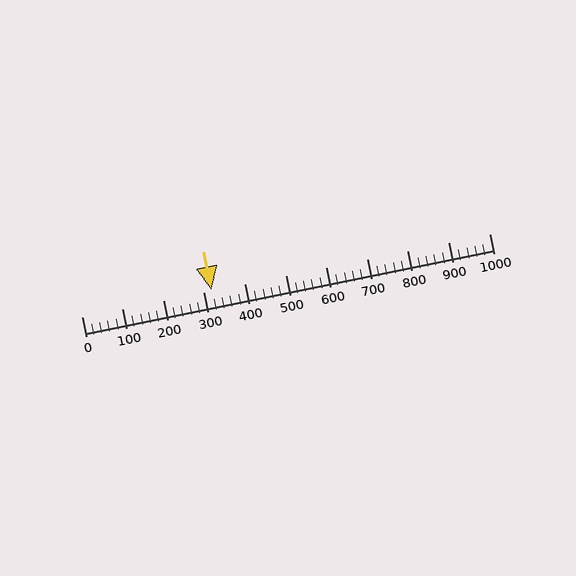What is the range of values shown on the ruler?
The ruler shows values from 0 to 1000.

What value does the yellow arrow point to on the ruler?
The yellow arrow points to approximately 319.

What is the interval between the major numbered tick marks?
The major tick marks are spaced 100 units apart.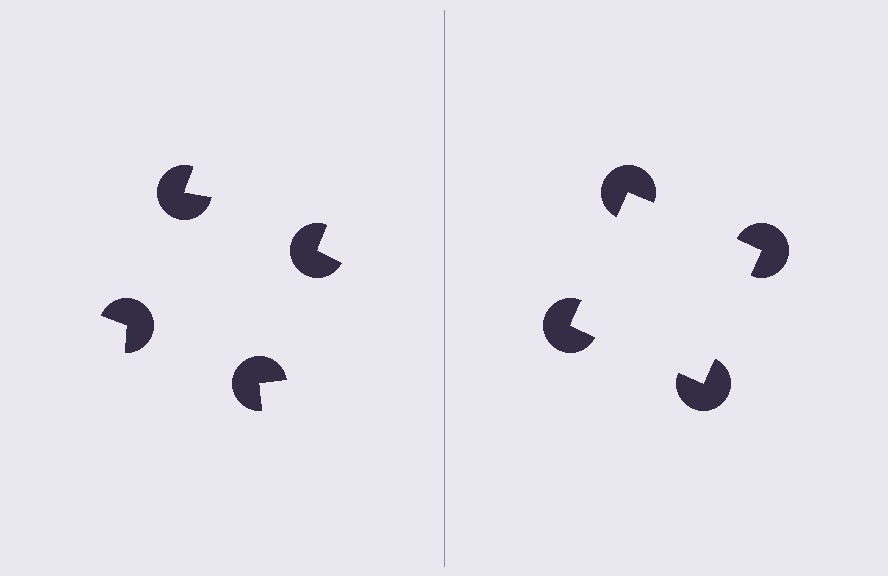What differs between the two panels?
The pac-man discs are positioned identically on both sides; only the wedge orientations differ. On the right they align to a square; on the left they are misaligned.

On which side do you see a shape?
An illusory square appears on the right side. On the left side the wedge cuts are rotated, so no coherent shape forms.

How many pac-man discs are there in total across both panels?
8 — 4 on each side.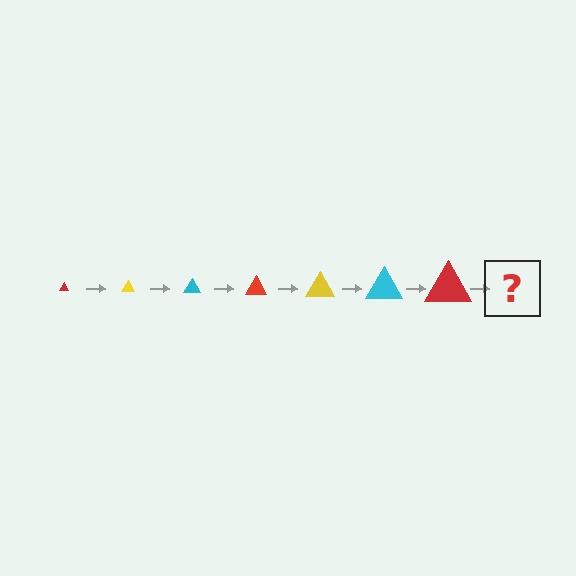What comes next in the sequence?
The next element should be a yellow triangle, larger than the previous one.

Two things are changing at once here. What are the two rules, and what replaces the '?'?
The two rules are that the triangle grows larger each step and the color cycles through red, yellow, and cyan. The '?' should be a yellow triangle, larger than the previous one.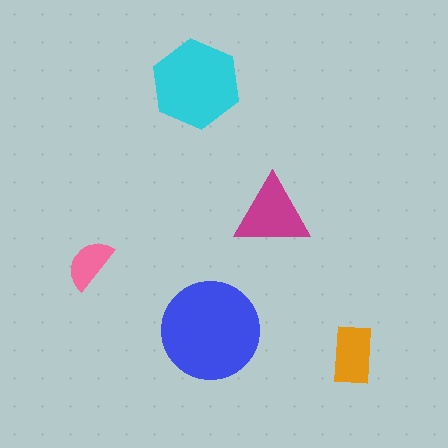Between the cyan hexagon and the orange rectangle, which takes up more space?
The cyan hexagon.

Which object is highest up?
The cyan hexagon is topmost.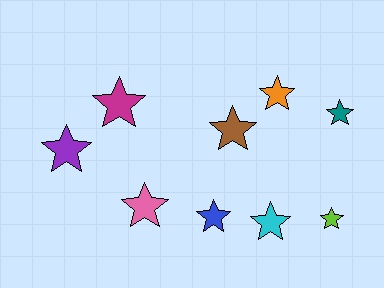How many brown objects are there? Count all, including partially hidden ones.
There is 1 brown object.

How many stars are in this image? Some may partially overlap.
There are 9 stars.